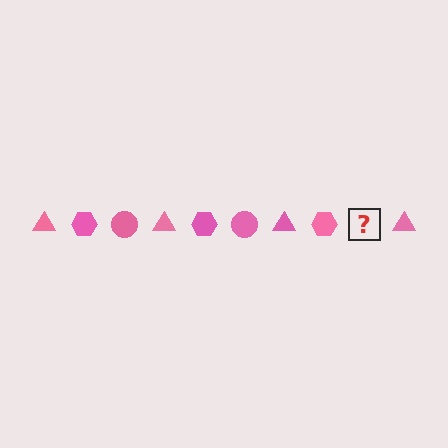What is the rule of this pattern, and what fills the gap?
The rule is that the pattern cycles through triangle, hexagon, circle shapes in pink. The gap should be filled with a pink circle.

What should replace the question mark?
The question mark should be replaced with a pink circle.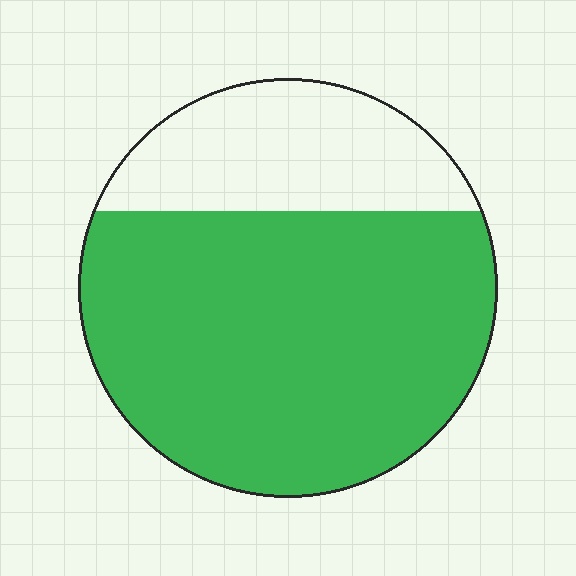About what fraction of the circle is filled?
About three quarters (3/4).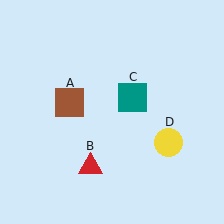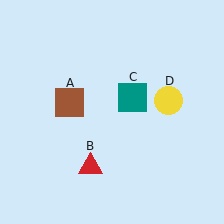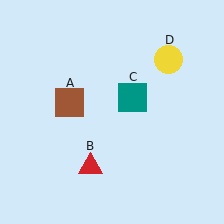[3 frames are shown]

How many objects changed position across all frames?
1 object changed position: yellow circle (object D).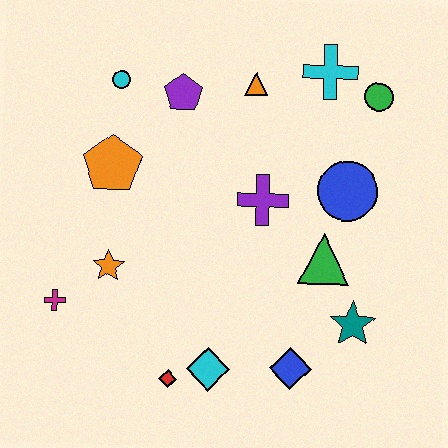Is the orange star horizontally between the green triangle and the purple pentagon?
No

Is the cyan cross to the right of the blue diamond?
Yes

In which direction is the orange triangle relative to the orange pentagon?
The orange triangle is to the right of the orange pentagon.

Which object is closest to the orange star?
The magenta cross is closest to the orange star.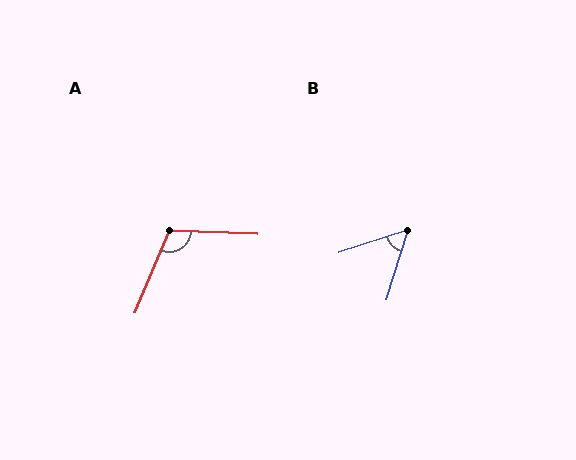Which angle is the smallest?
B, at approximately 55 degrees.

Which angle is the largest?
A, at approximately 110 degrees.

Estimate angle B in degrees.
Approximately 55 degrees.